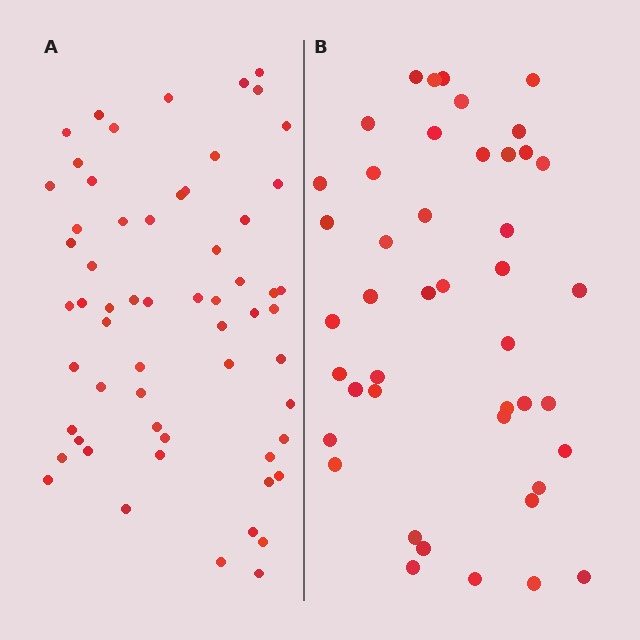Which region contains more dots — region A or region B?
Region A (the left region) has more dots.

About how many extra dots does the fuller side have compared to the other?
Region A has approximately 15 more dots than region B.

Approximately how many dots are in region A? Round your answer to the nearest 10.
About 60 dots.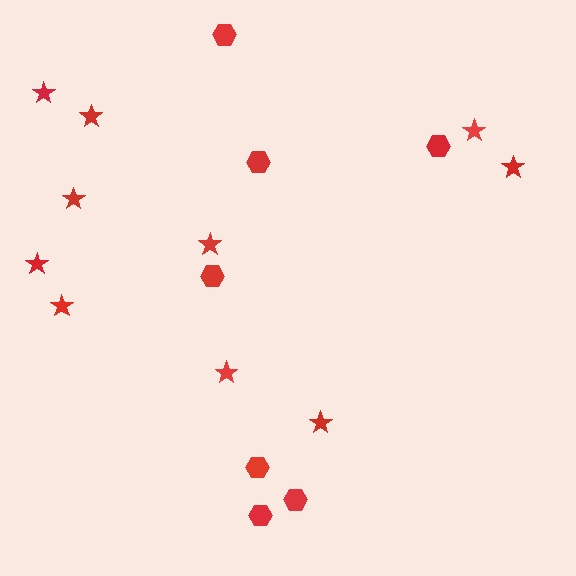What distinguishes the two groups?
There are 2 groups: one group of stars (10) and one group of hexagons (7).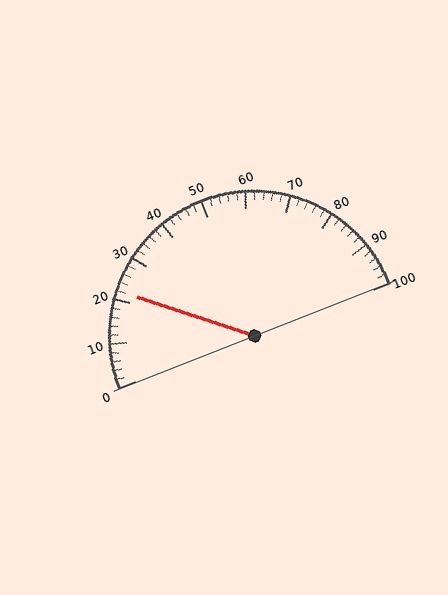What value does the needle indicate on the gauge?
The needle indicates approximately 22.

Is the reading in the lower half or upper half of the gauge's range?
The reading is in the lower half of the range (0 to 100).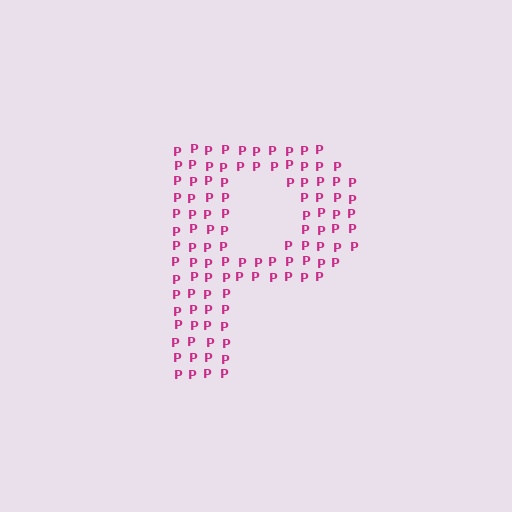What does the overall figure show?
The overall figure shows the letter P.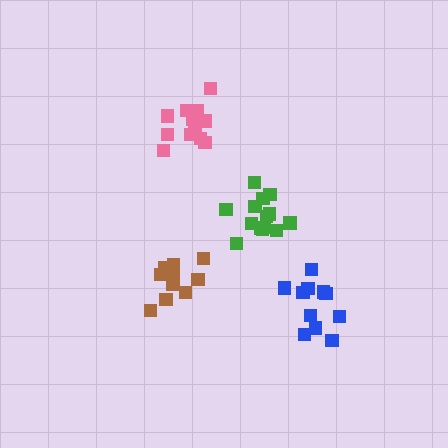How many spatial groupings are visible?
There are 4 spatial groupings.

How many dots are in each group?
Group 1: 12 dots, Group 2: 14 dots, Group 3: 14 dots, Group 4: 11 dots (51 total).